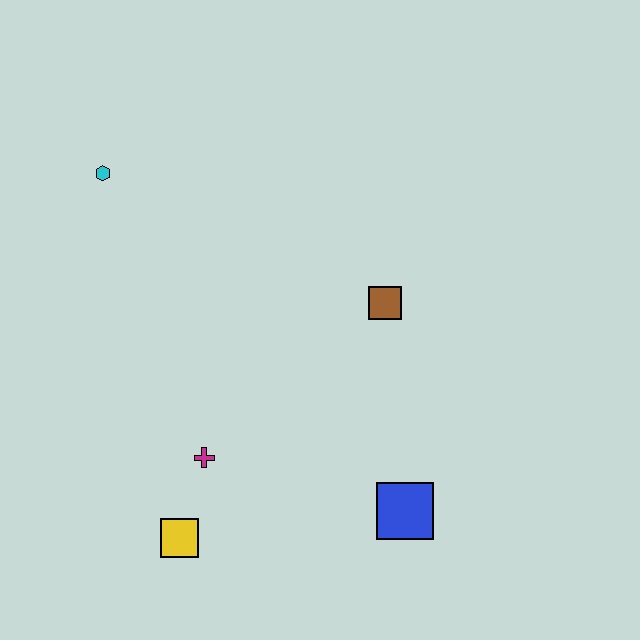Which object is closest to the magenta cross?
The yellow square is closest to the magenta cross.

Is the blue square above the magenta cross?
No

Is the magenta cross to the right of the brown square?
No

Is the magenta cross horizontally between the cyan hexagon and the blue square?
Yes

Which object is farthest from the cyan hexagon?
The blue square is farthest from the cyan hexagon.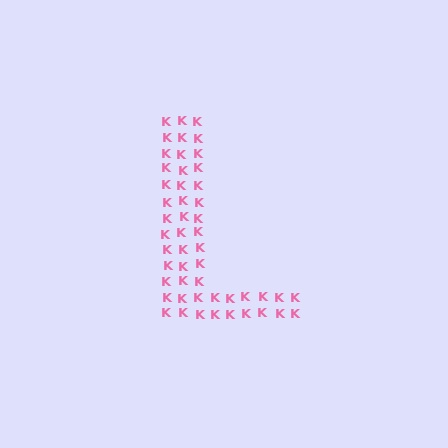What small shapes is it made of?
It is made of small letter K's.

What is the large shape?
The large shape is the letter L.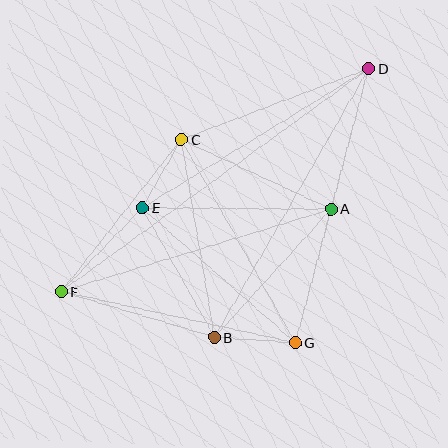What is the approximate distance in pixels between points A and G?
The distance between A and G is approximately 138 pixels.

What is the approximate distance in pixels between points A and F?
The distance between A and F is approximately 282 pixels.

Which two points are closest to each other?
Points C and E are closest to each other.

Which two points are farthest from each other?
Points D and F are farthest from each other.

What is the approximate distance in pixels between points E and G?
The distance between E and G is approximately 204 pixels.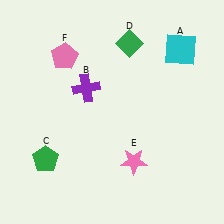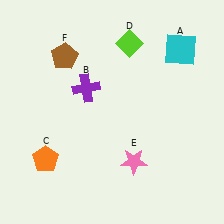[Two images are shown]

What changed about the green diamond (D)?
In Image 1, D is green. In Image 2, it changed to lime.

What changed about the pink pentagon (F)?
In Image 1, F is pink. In Image 2, it changed to brown.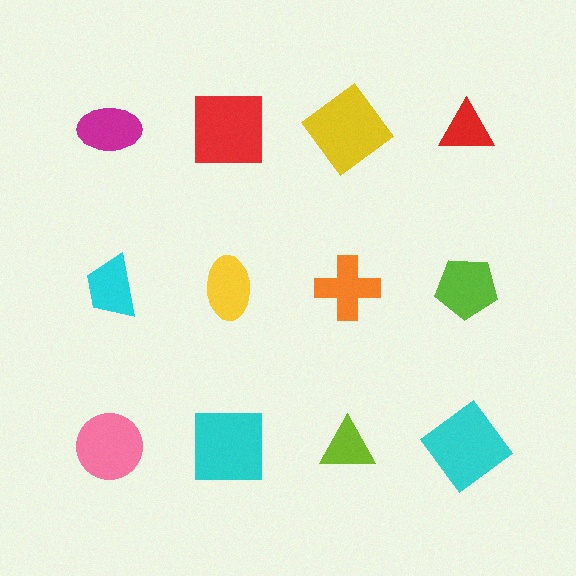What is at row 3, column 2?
A cyan square.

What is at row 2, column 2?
A yellow ellipse.